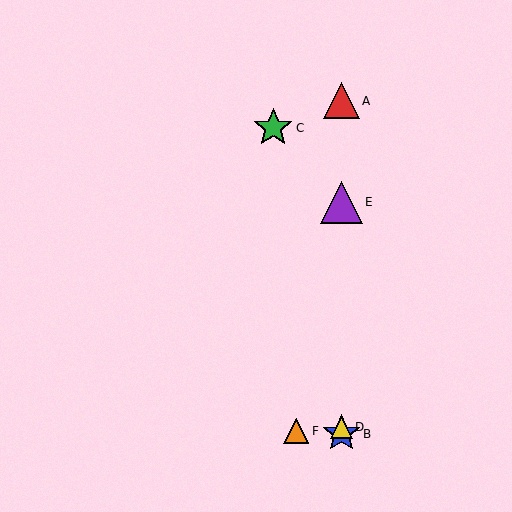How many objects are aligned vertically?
4 objects (A, B, D, E) are aligned vertically.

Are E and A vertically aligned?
Yes, both are at x≈341.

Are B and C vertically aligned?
No, B is at x≈341 and C is at x≈273.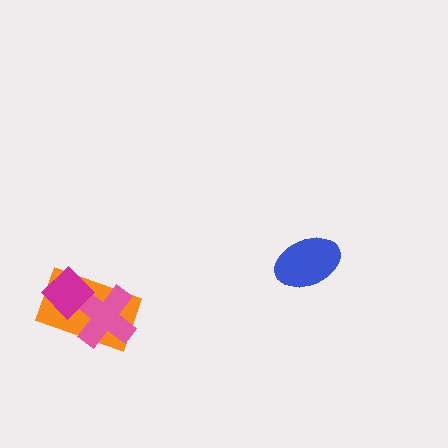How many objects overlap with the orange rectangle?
2 objects overlap with the orange rectangle.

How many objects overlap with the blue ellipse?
0 objects overlap with the blue ellipse.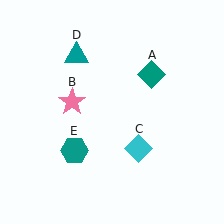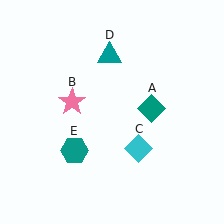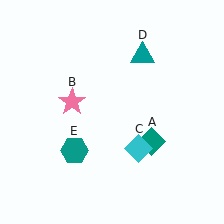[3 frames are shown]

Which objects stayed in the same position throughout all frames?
Pink star (object B) and cyan diamond (object C) and teal hexagon (object E) remained stationary.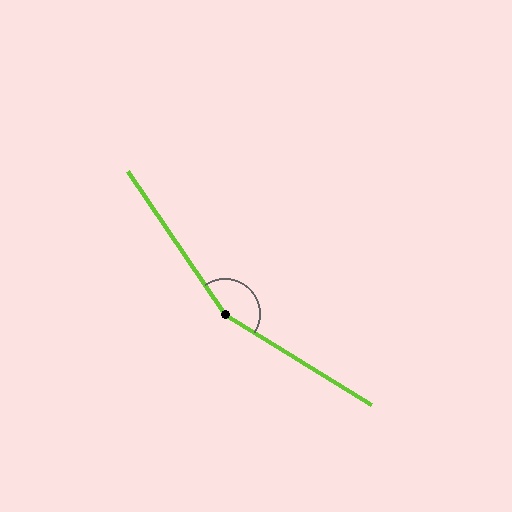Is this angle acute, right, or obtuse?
It is obtuse.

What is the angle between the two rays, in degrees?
Approximately 156 degrees.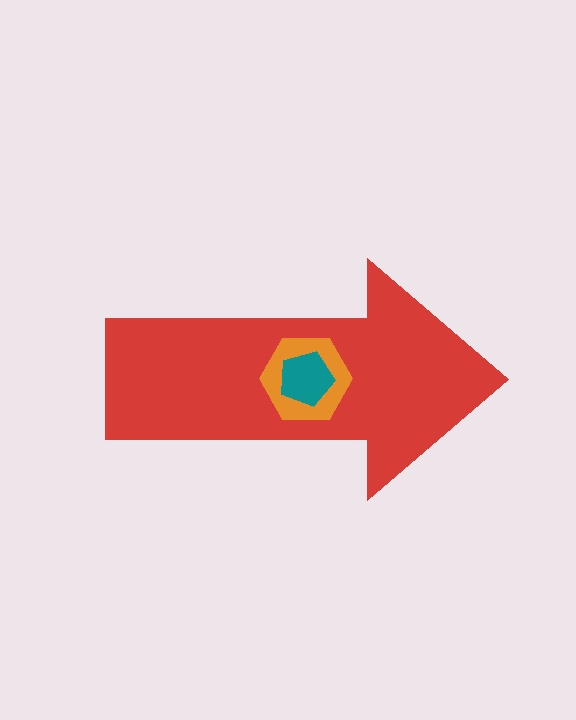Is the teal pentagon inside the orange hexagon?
Yes.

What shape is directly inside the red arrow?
The orange hexagon.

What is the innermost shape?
The teal pentagon.